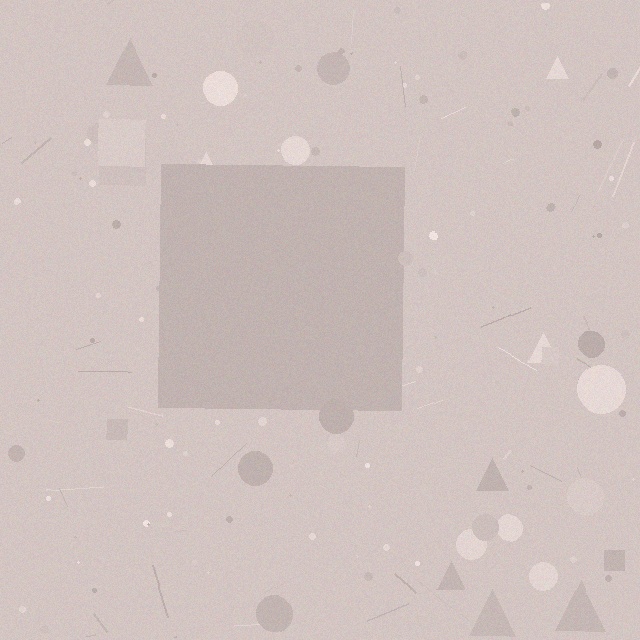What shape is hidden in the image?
A square is hidden in the image.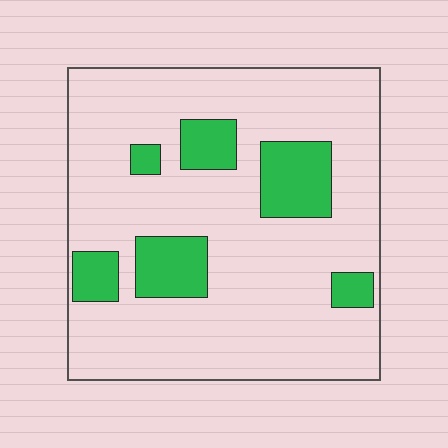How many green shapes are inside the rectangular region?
6.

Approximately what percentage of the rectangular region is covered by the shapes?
Approximately 20%.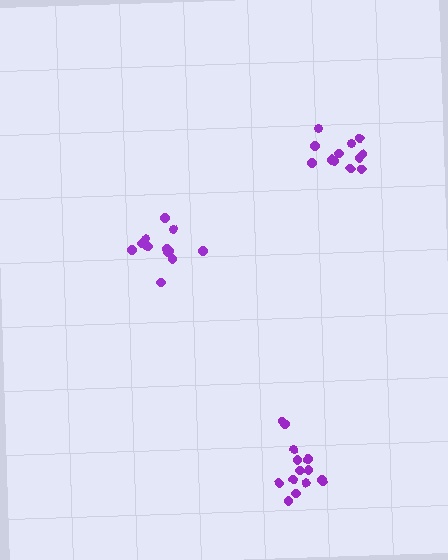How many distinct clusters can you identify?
There are 3 distinct clusters.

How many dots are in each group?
Group 1: 12 dots, Group 2: 14 dots, Group 3: 13 dots (39 total).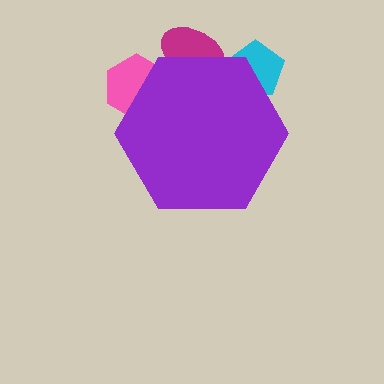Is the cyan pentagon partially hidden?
Yes, the cyan pentagon is partially hidden behind the purple hexagon.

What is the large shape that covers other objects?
A purple hexagon.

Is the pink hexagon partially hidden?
Yes, the pink hexagon is partially hidden behind the purple hexagon.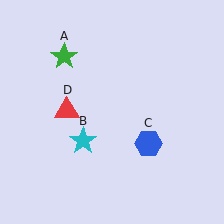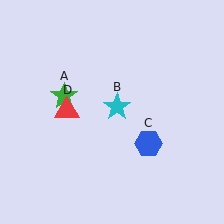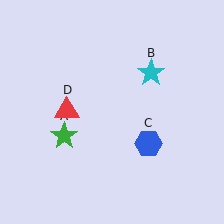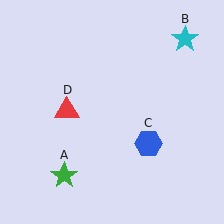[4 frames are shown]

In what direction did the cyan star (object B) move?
The cyan star (object B) moved up and to the right.